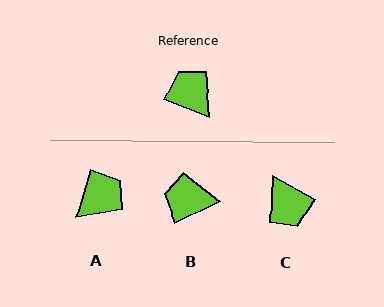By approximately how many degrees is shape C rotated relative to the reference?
Approximately 172 degrees counter-clockwise.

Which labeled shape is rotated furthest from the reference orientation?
C, about 172 degrees away.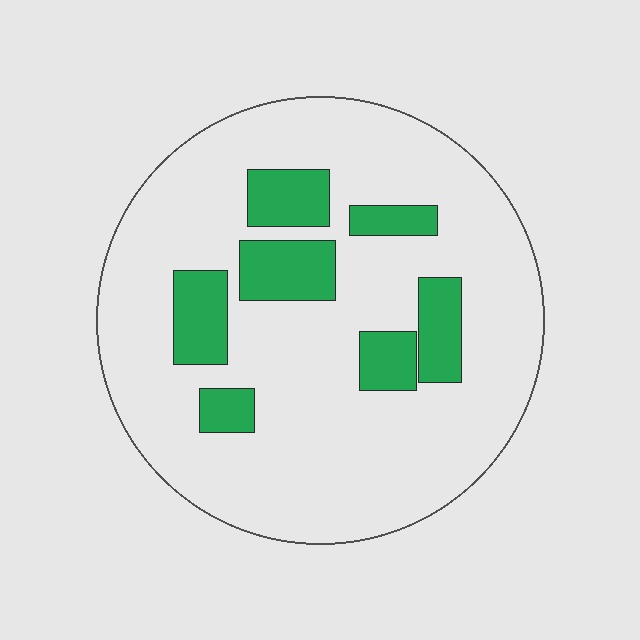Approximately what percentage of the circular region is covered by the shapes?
Approximately 20%.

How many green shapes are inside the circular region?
7.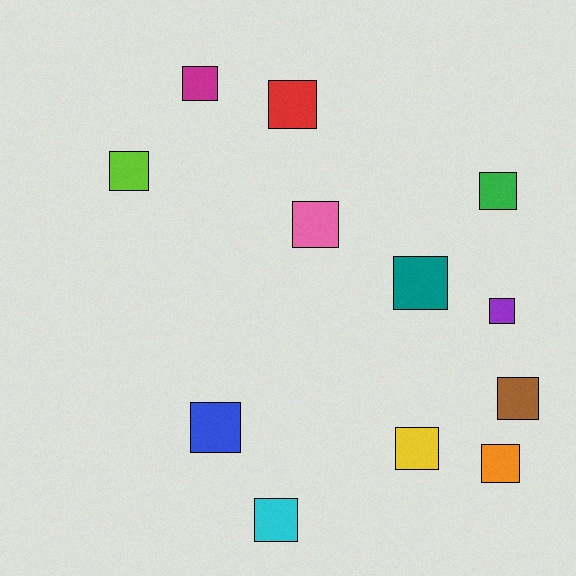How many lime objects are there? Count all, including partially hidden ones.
There is 1 lime object.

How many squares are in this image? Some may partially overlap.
There are 12 squares.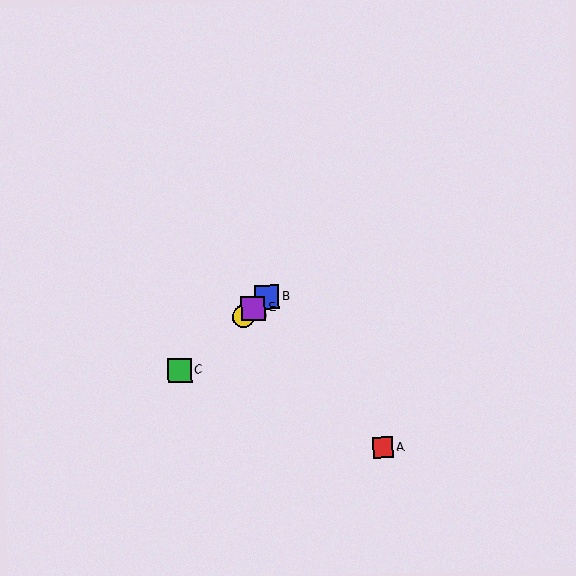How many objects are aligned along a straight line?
4 objects (B, C, D, E) are aligned along a straight line.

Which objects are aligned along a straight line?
Objects B, C, D, E are aligned along a straight line.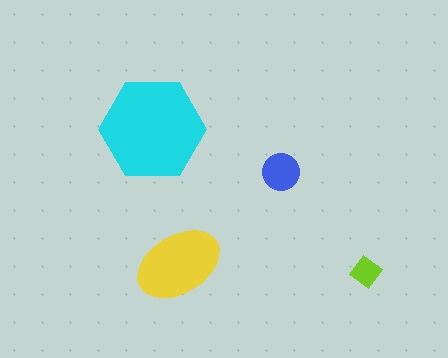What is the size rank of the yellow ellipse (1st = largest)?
2nd.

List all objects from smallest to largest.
The lime diamond, the blue circle, the yellow ellipse, the cyan hexagon.